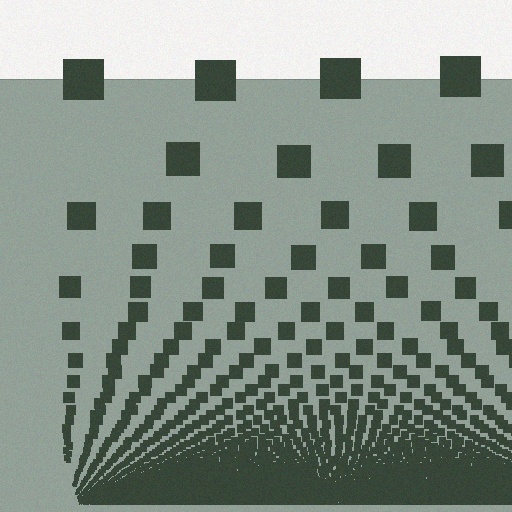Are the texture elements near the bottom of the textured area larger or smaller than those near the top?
Smaller. The gradient is inverted — elements near the bottom are smaller and denser.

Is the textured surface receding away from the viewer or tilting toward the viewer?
The surface appears to tilt toward the viewer. Texture elements get larger and sparser toward the top.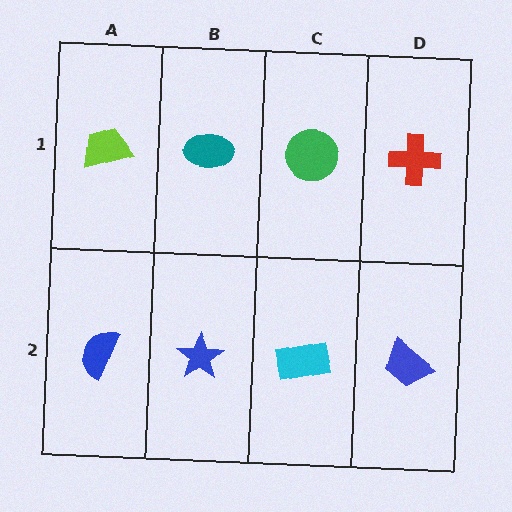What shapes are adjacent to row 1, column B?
A blue star (row 2, column B), a lime trapezoid (row 1, column A), a green circle (row 1, column C).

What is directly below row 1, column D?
A blue trapezoid.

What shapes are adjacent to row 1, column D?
A blue trapezoid (row 2, column D), a green circle (row 1, column C).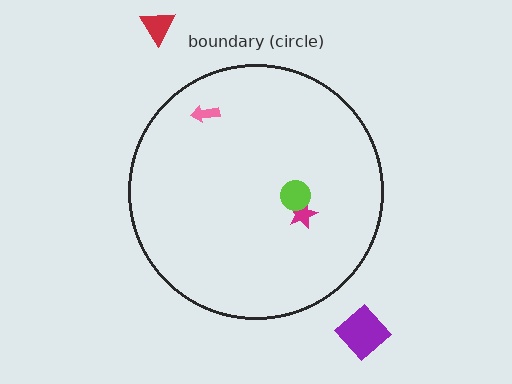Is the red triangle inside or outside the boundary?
Outside.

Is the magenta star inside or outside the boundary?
Inside.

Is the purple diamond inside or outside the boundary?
Outside.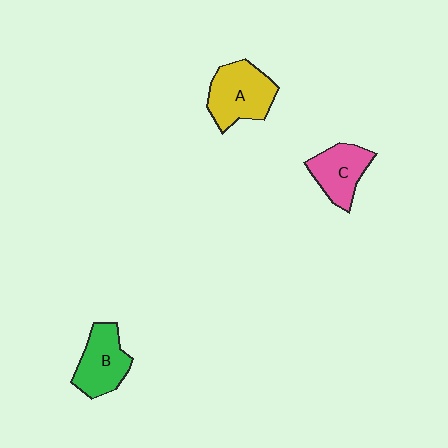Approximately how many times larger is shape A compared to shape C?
Approximately 1.3 times.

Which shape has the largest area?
Shape A (yellow).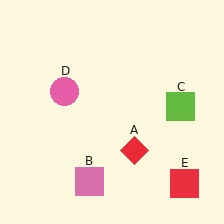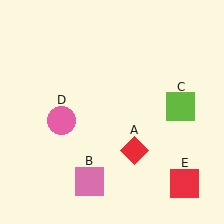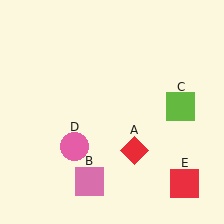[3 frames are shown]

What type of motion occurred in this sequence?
The pink circle (object D) rotated counterclockwise around the center of the scene.